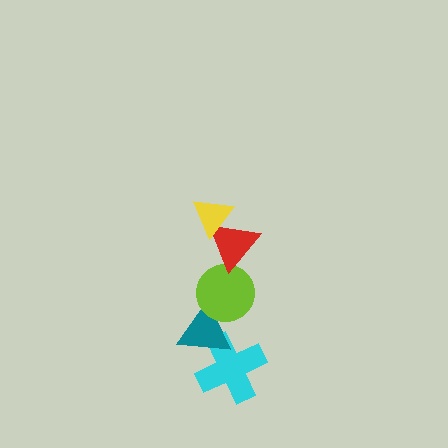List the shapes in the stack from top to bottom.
From top to bottom: the yellow triangle, the red triangle, the lime circle, the teal triangle, the cyan cross.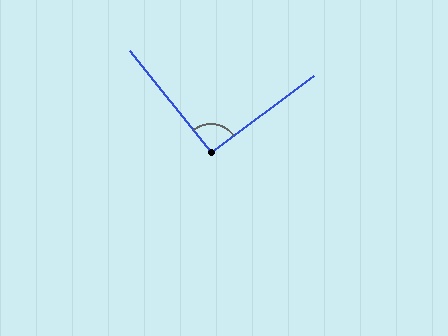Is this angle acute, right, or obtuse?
It is approximately a right angle.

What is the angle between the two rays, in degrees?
Approximately 92 degrees.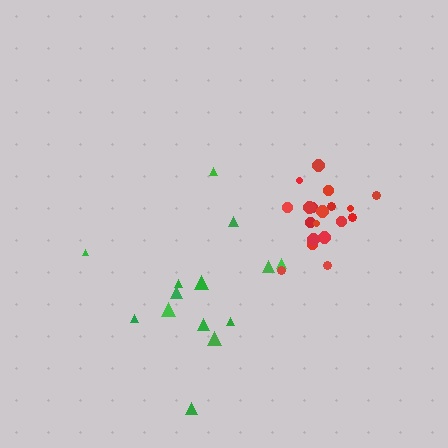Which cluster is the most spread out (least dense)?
Green.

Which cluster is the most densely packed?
Red.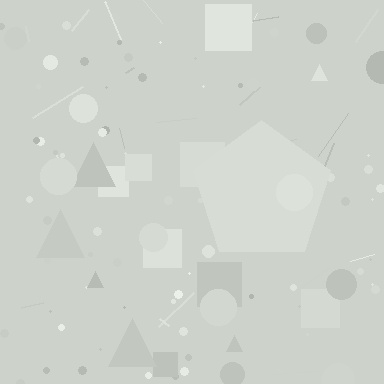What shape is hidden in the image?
A pentagon is hidden in the image.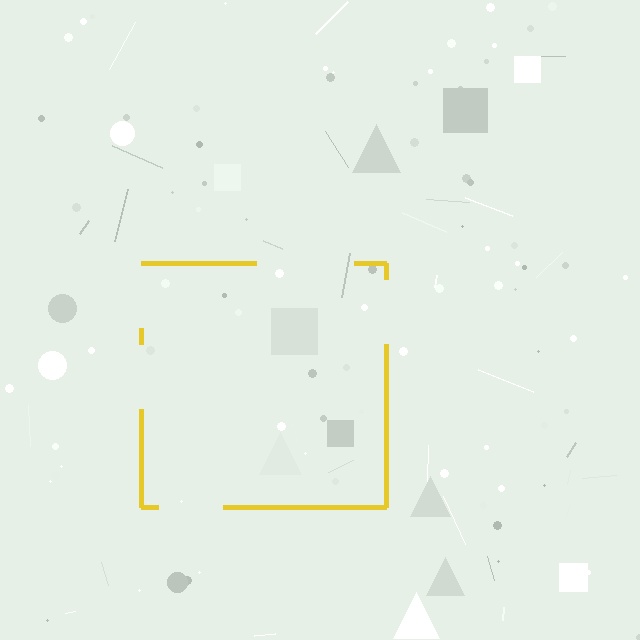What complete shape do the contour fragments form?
The contour fragments form a square.